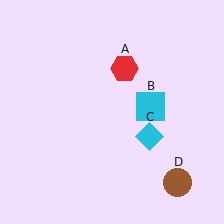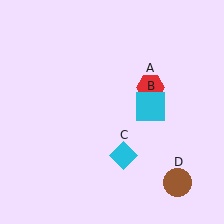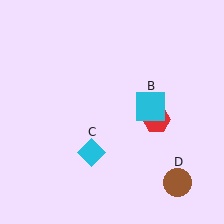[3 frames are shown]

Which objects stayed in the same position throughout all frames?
Cyan square (object B) and brown circle (object D) remained stationary.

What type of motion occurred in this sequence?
The red hexagon (object A), cyan diamond (object C) rotated clockwise around the center of the scene.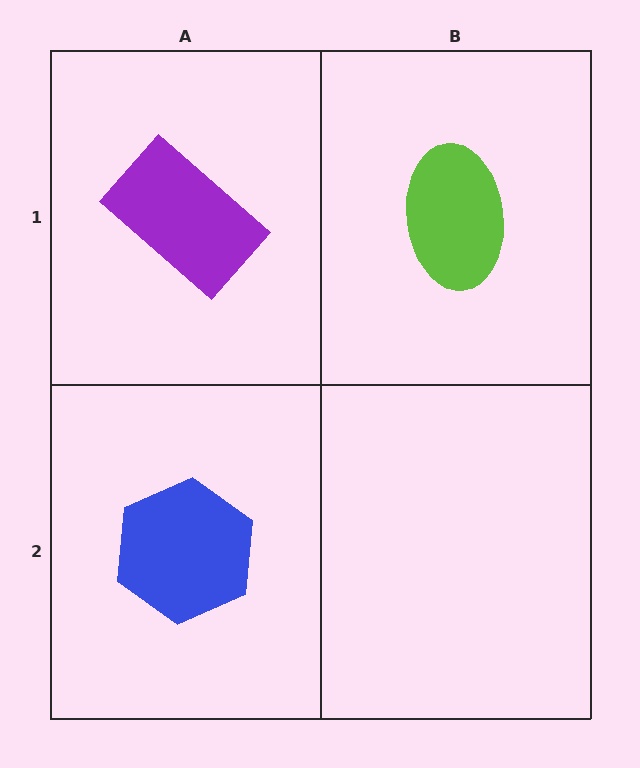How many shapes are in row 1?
2 shapes.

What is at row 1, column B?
A lime ellipse.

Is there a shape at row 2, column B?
No, that cell is empty.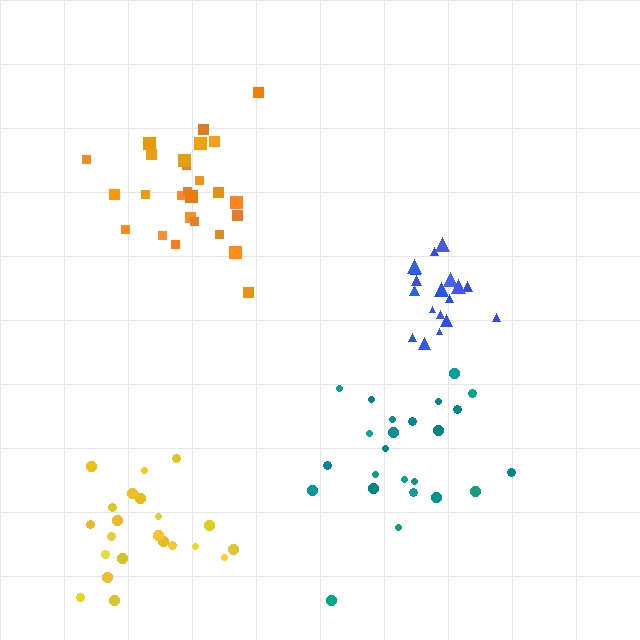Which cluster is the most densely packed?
Blue.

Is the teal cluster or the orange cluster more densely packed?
Orange.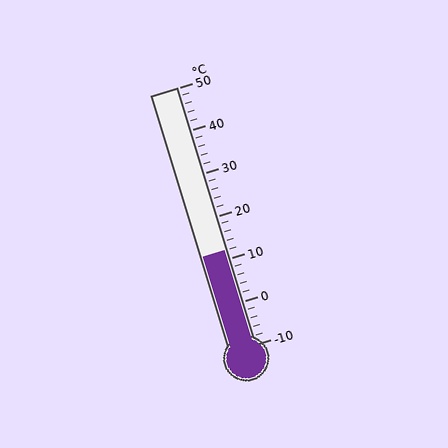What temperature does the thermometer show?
The thermometer shows approximately 12°C.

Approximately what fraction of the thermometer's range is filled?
The thermometer is filled to approximately 35% of its range.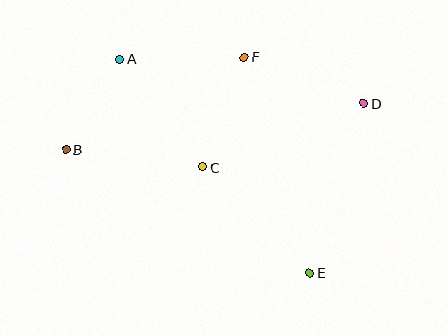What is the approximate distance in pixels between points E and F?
The distance between E and F is approximately 226 pixels.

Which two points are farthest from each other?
Points B and D are farthest from each other.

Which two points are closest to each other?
Points A and B are closest to each other.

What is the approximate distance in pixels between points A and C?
The distance between A and C is approximately 136 pixels.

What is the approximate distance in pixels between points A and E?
The distance between A and E is approximately 286 pixels.